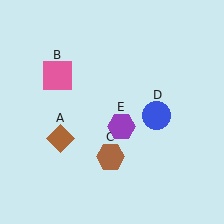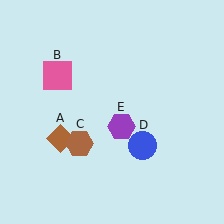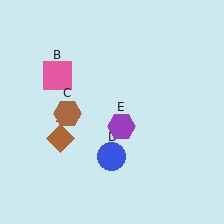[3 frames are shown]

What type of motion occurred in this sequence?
The brown hexagon (object C), blue circle (object D) rotated clockwise around the center of the scene.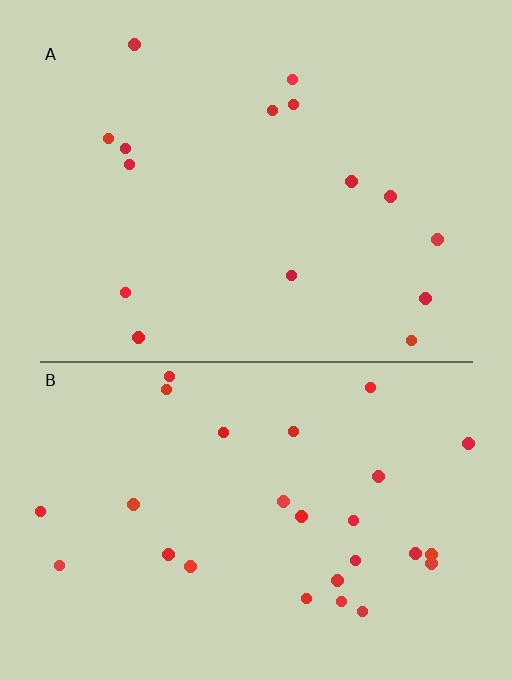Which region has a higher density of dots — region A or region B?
B (the bottom).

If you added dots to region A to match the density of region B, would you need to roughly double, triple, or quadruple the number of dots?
Approximately double.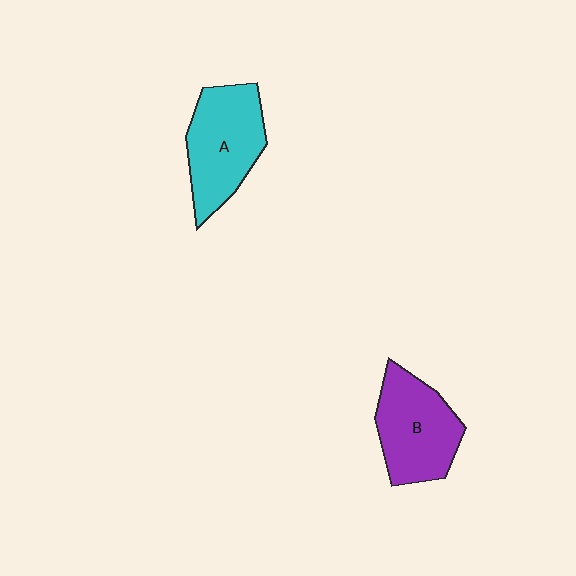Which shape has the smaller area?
Shape B (purple).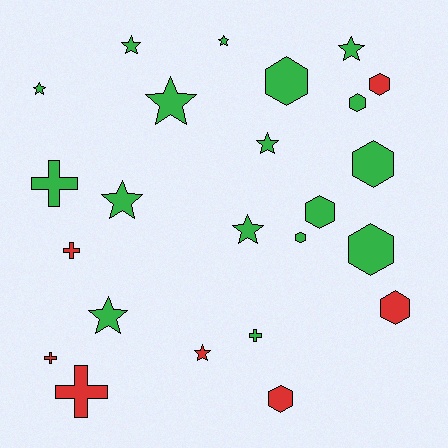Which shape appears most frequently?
Star, with 10 objects.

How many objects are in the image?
There are 24 objects.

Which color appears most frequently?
Green, with 17 objects.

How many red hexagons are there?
There are 3 red hexagons.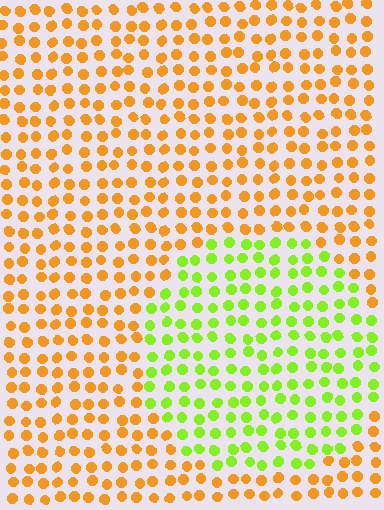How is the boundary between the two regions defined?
The boundary is defined purely by a slight shift in hue (about 58 degrees). Spacing, size, and orientation are identical on both sides.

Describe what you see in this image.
The image is filled with small orange elements in a uniform arrangement. A circle-shaped region is visible where the elements are tinted to a slightly different hue, forming a subtle color boundary.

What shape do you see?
I see a circle.